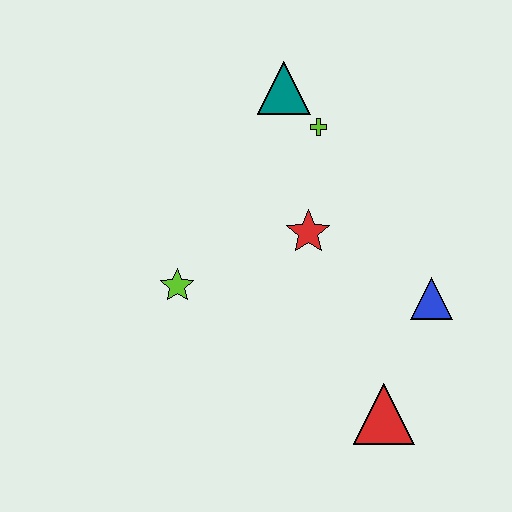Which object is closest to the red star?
The lime cross is closest to the red star.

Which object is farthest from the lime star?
The blue triangle is farthest from the lime star.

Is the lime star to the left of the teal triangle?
Yes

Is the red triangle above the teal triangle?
No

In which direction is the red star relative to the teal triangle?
The red star is below the teal triangle.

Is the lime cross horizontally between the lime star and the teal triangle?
No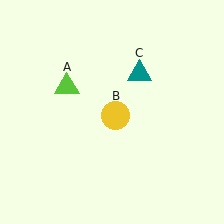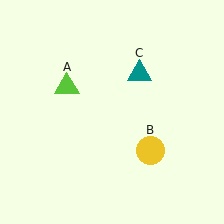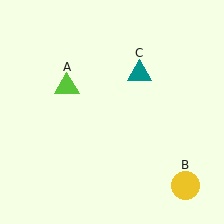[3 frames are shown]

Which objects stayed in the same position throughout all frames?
Lime triangle (object A) and teal triangle (object C) remained stationary.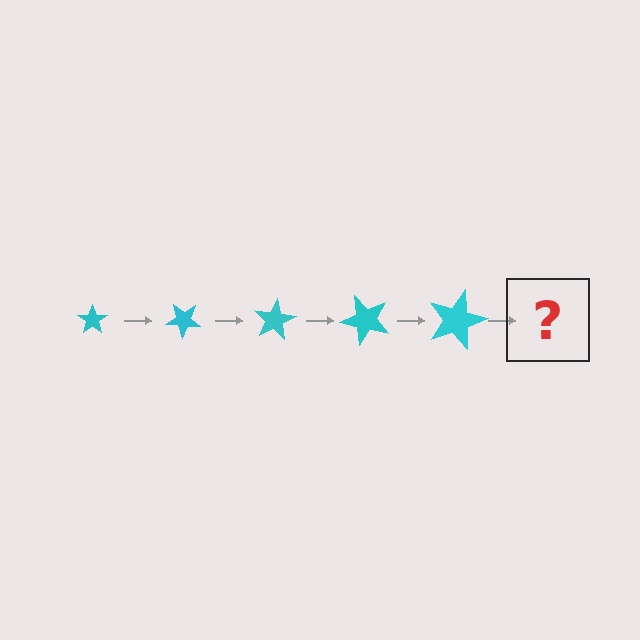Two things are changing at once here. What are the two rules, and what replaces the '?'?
The two rules are that the star grows larger each step and it rotates 40 degrees each step. The '?' should be a star, larger than the previous one and rotated 200 degrees from the start.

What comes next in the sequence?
The next element should be a star, larger than the previous one and rotated 200 degrees from the start.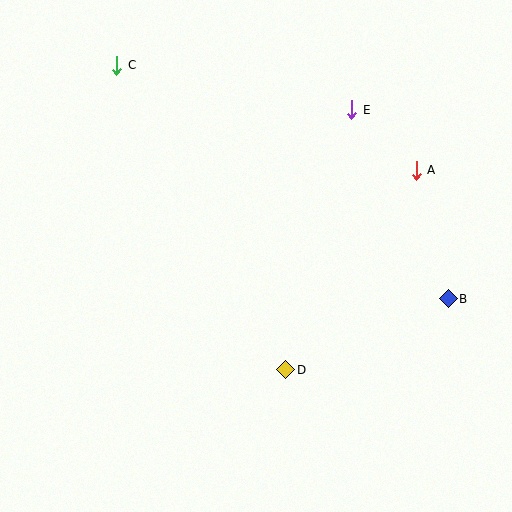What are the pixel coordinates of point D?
Point D is at (286, 370).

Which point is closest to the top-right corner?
Point E is closest to the top-right corner.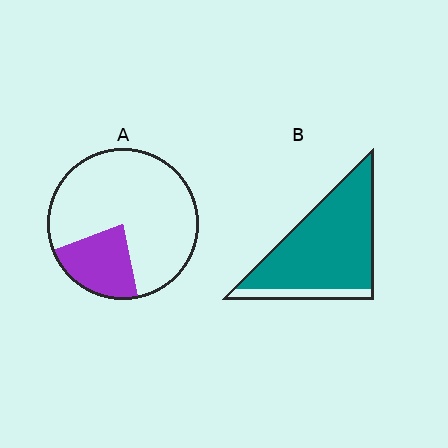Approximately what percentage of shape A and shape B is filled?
A is approximately 25% and B is approximately 85%.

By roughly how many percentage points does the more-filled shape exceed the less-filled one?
By roughly 65 percentage points (B over A).